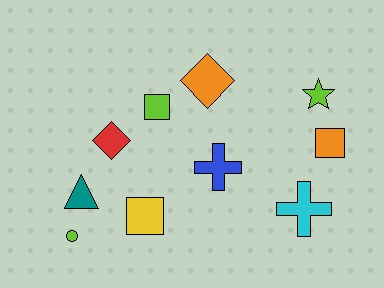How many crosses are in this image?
There are 2 crosses.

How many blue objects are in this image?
There is 1 blue object.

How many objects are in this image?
There are 10 objects.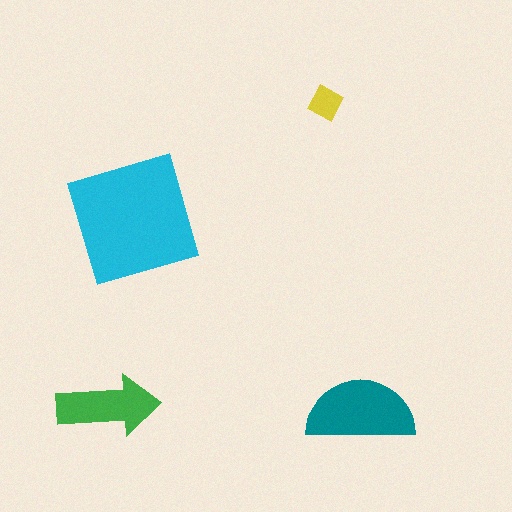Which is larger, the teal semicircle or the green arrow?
The teal semicircle.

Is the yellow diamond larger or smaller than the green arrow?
Smaller.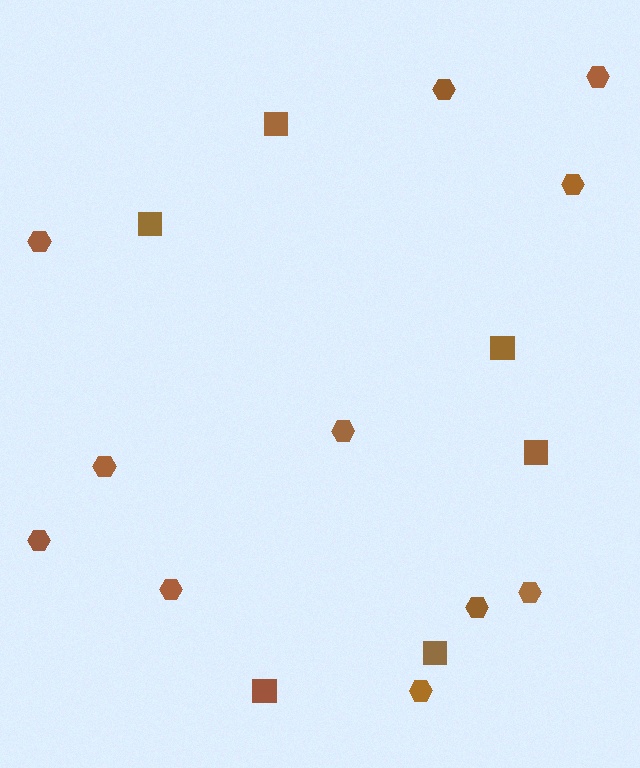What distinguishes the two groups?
There are 2 groups: one group of squares (6) and one group of hexagons (11).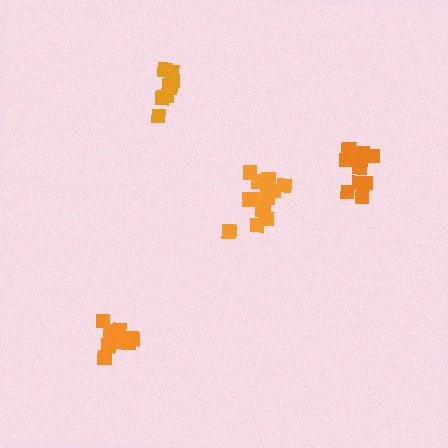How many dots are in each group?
Group 1: 9 dots, Group 2: 8 dots, Group 3: 14 dots, Group 4: 10 dots (41 total).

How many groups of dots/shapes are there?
There are 4 groups.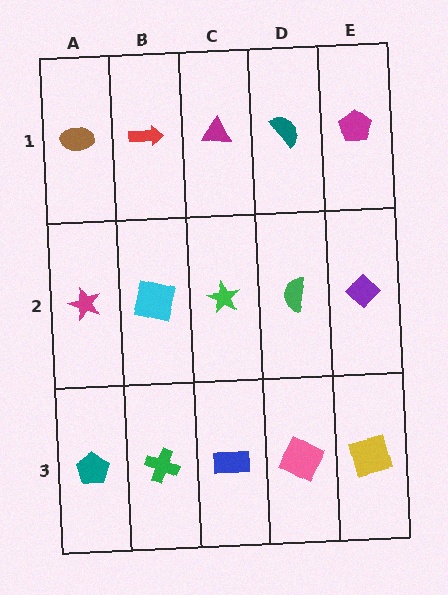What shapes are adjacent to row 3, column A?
A magenta star (row 2, column A), a green cross (row 3, column B).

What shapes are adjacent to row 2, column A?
A brown ellipse (row 1, column A), a teal pentagon (row 3, column A), a cyan square (row 2, column B).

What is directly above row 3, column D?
A green semicircle.